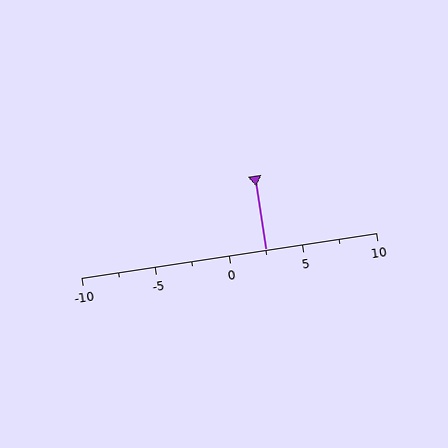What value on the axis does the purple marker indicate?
The marker indicates approximately 2.5.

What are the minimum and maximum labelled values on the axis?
The axis runs from -10 to 10.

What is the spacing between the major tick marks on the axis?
The major ticks are spaced 5 apart.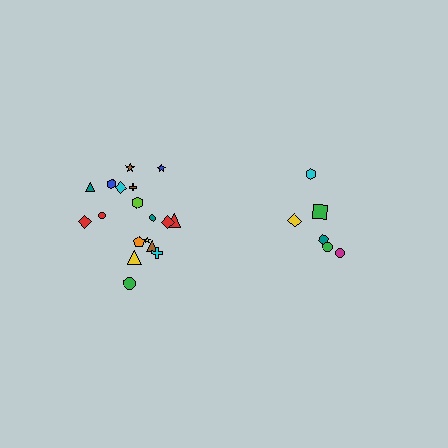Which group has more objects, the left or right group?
The left group.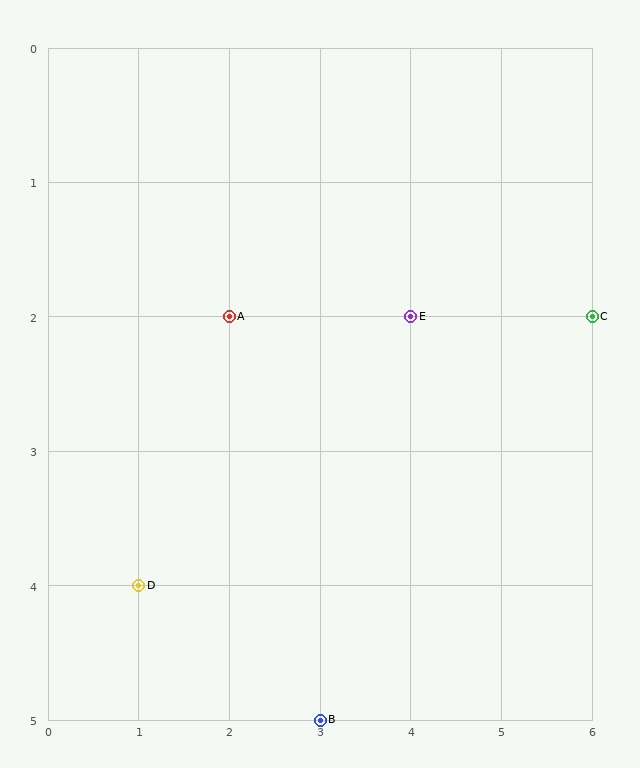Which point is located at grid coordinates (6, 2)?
Point C is at (6, 2).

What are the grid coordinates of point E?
Point E is at grid coordinates (4, 2).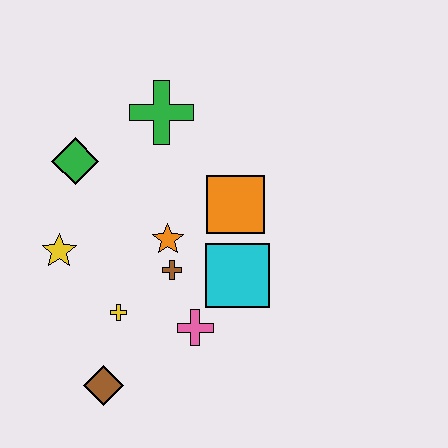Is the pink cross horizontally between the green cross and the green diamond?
No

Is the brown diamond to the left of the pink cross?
Yes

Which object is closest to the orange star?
The brown cross is closest to the orange star.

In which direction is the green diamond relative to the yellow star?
The green diamond is above the yellow star.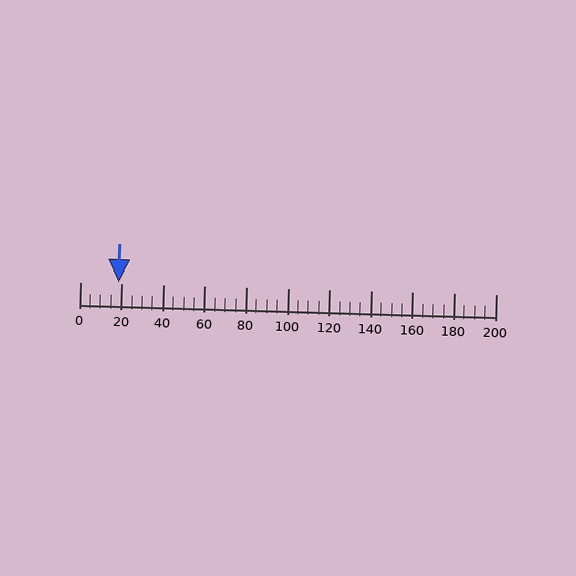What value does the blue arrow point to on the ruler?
The blue arrow points to approximately 18.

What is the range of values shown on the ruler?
The ruler shows values from 0 to 200.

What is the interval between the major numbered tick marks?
The major tick marks are spaced 20 units apart.